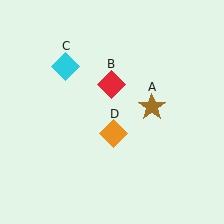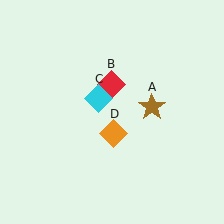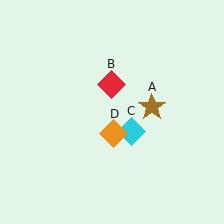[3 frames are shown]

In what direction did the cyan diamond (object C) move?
The cyan diamond (object C) moved down and to the right.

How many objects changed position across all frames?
1 object changed position: cyan diamond (object C).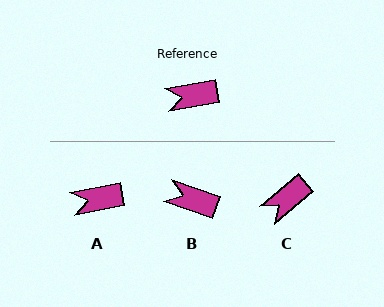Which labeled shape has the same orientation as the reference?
A.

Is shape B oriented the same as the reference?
No, it is off by about 30 degrees.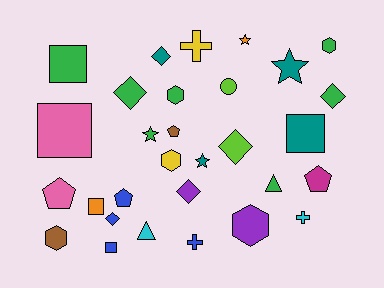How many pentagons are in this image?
There are 4 pentagons.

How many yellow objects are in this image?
There are 2 yellow objects.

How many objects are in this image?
There are 30 objects.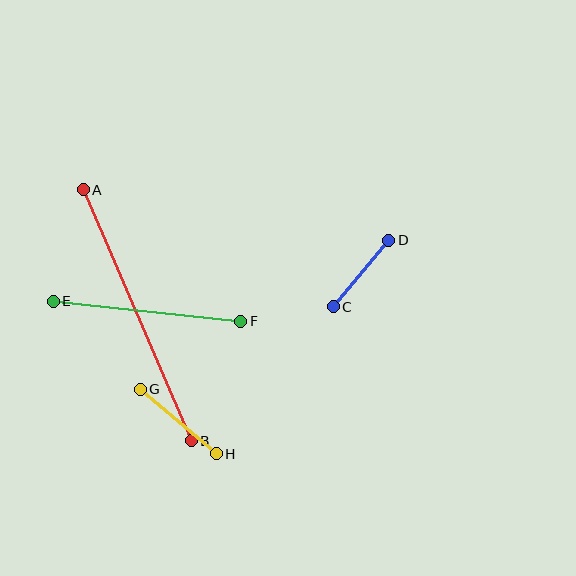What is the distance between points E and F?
The distance is approximately 188 pixels.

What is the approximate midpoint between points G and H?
The midpoint is at approximately (178, 421) pixels.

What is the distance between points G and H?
The distance is approximately 99 pixels.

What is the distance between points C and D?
The distance is approximately 87 pixels.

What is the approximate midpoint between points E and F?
The midpoint is at approximately (147, 311) pixels.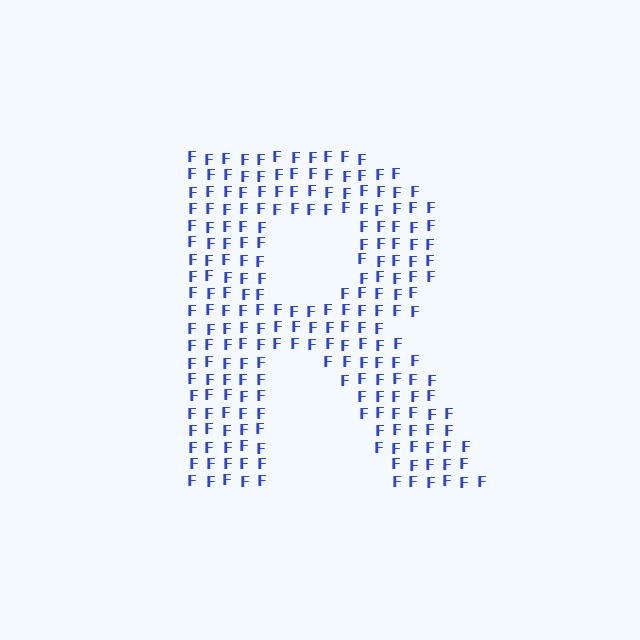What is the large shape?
The large shape is the letter R.